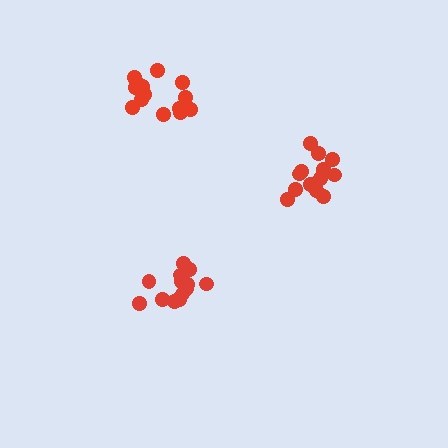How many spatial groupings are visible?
There are 3 spatial groupings.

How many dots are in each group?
Group 1: 14 dots, Group 2: 14 dots, Group 3: 14 dots (42 total).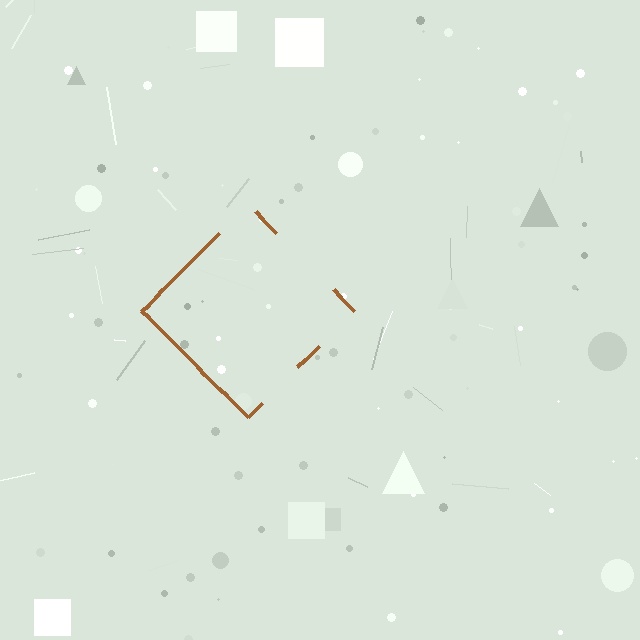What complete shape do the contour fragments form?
The contour fragments form a diamond.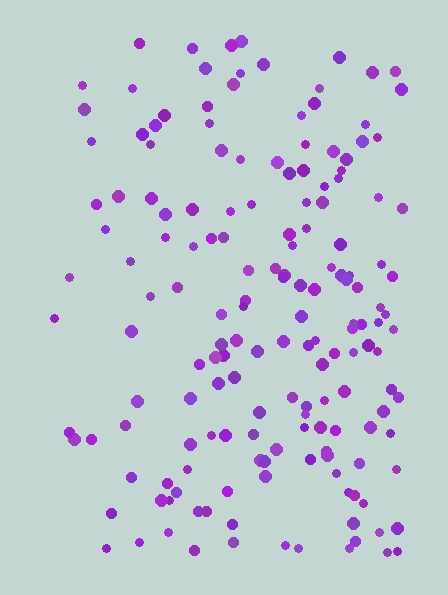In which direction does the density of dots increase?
From left to right, with the right side densest.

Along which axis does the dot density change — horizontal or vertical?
Horizontal.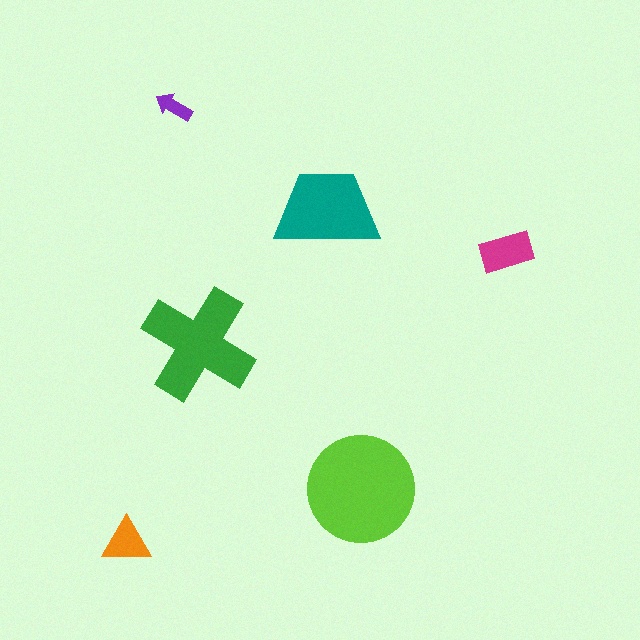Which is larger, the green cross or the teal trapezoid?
The green cross.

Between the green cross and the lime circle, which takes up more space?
The lime circle.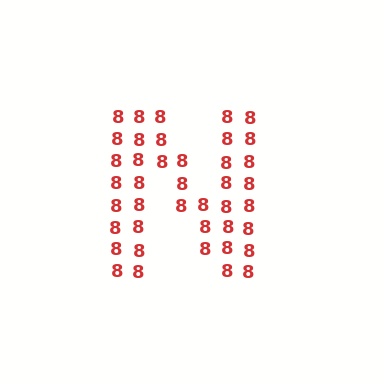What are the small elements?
The small elements are digit 8's.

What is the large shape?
The large shape is the letter N.